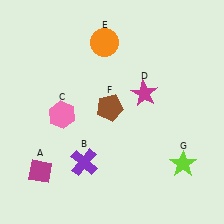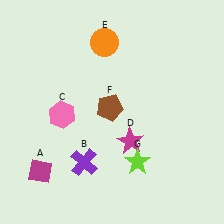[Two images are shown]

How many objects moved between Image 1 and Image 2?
2 objects moved between the two images.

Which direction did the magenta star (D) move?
The magenta star (D) moved down.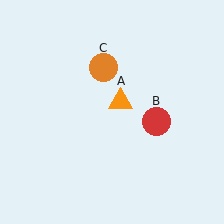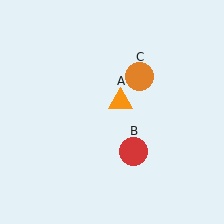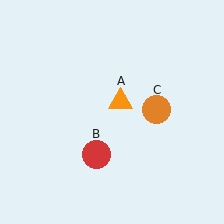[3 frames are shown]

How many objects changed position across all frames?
2 objects changed position: red circle (object B), orange circle (object C).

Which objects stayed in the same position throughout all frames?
Orange triangle (object A) remained stationary.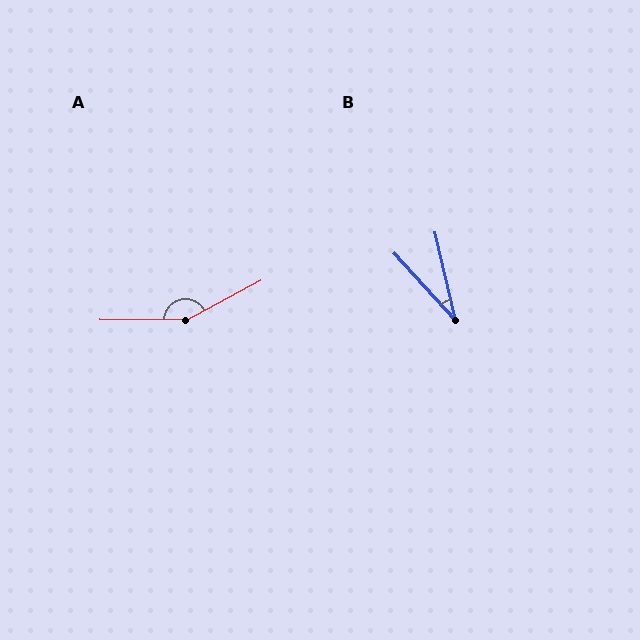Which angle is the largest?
A, at approximately 151 degrees.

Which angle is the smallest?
B, at approximately 29 degrees.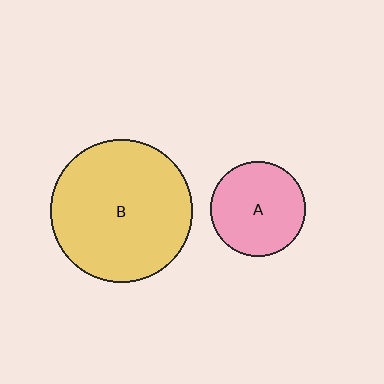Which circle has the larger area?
Circle B (yellow).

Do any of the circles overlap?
No, none of the circles overlap.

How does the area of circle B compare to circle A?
Approximately 2.3 times.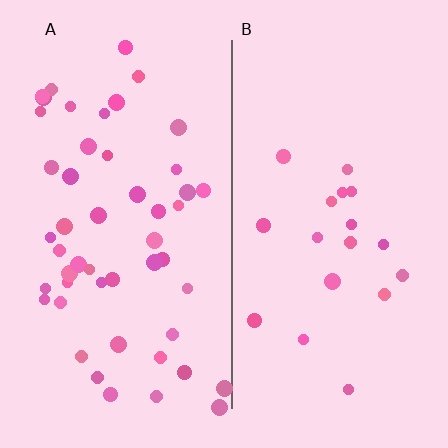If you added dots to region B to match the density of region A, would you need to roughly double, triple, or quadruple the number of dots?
Approximately triple.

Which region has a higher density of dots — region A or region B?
A (the left).